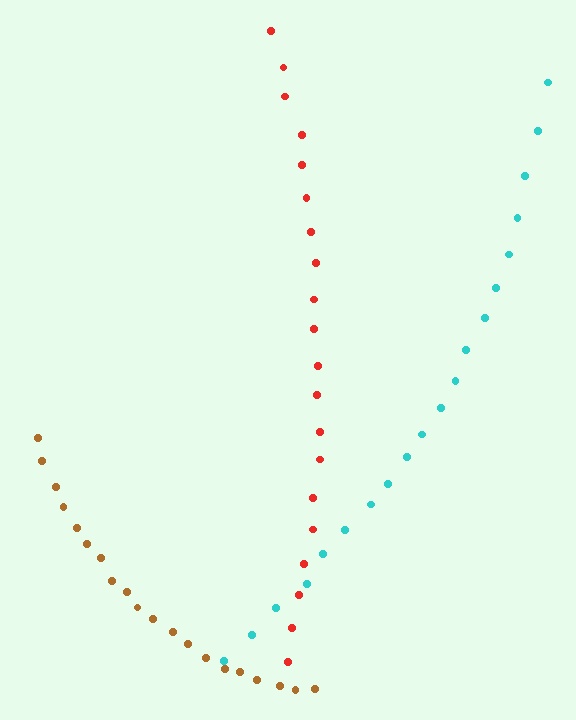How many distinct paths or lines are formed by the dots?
There are 3 distinct paths.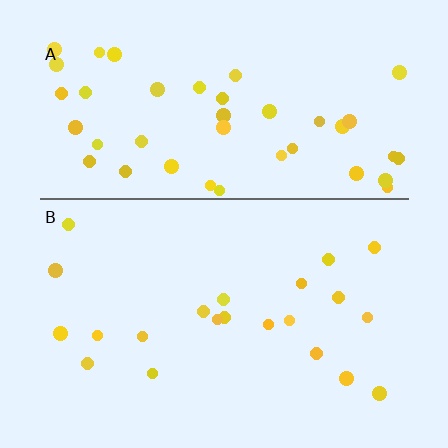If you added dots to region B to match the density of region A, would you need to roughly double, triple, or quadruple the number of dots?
Approximately double.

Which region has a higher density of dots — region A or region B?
A (the top).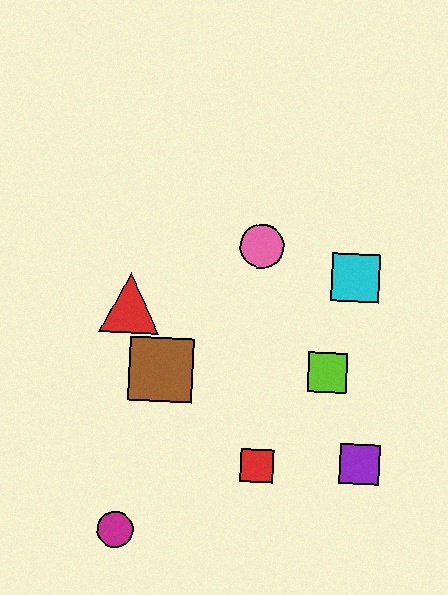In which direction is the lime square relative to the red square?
The lime square is above the red square.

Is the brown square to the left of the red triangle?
No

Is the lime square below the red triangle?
Yes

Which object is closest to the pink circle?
The cyan square is closest to the pink circle.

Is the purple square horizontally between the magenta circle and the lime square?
No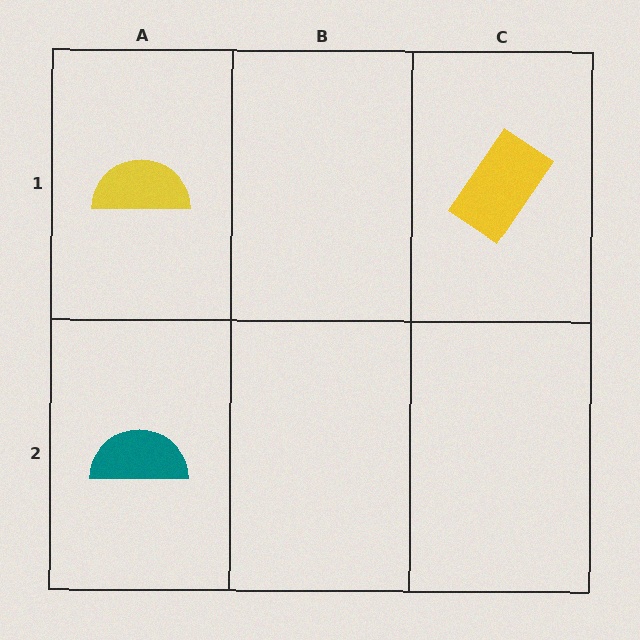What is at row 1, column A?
A yellow semicircle.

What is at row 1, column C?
A yellow rectangle.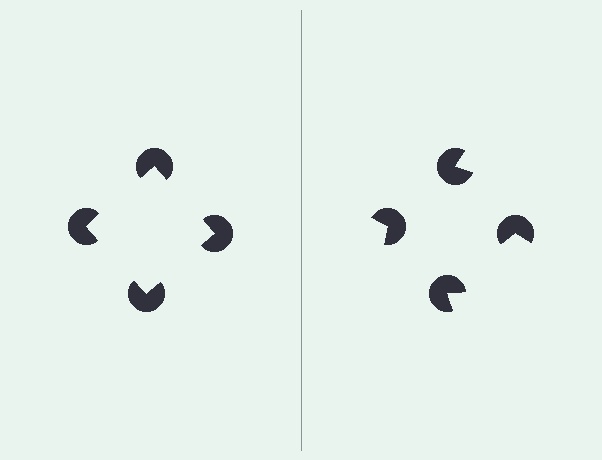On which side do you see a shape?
An illusory square appears on the left side. On the right side the wedge cuts are rotated, so no coherent shape forms.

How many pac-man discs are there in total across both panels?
8 — 4 on each side.